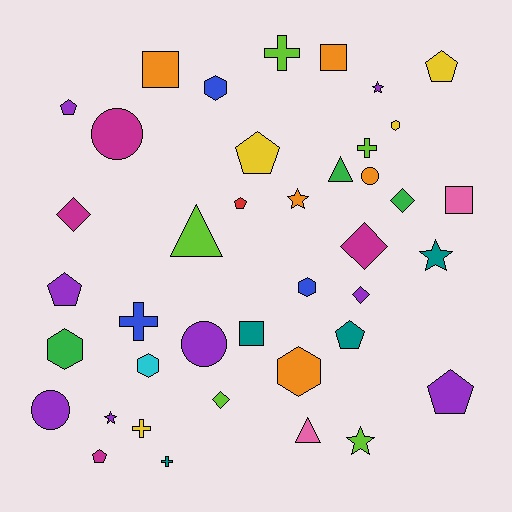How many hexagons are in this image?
There are 6 hexagons.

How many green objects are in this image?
There are 3 green objects.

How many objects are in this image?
There are 40 objects.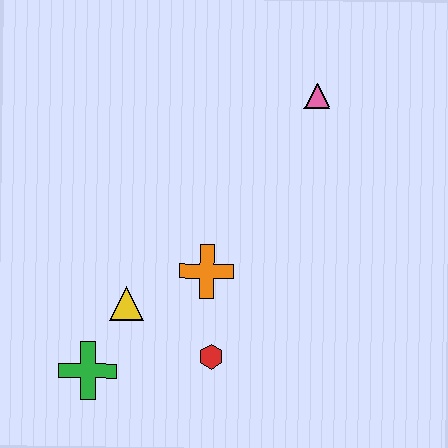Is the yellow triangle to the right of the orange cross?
No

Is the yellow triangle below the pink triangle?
Yes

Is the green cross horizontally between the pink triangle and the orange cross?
No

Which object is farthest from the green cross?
The pink triangle is farthest from the green cross.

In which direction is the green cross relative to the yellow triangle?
The green cross is below the yellow triangle.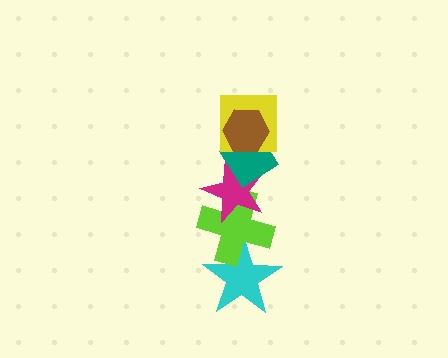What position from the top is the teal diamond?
The teal diamond is 3rd from the top.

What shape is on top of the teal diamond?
The yellow square is on top of the teal diamond.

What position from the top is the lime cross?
The lime cross is 5th from the top.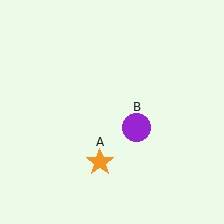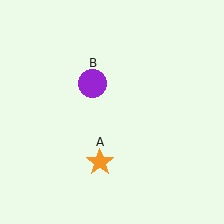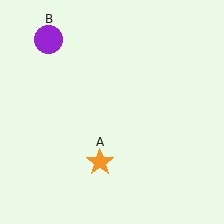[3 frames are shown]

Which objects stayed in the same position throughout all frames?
Orange star (object A) remained stationary.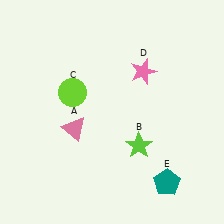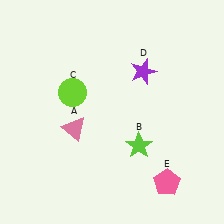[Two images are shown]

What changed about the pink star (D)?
In Image 1, D is pink. In Image 2, it changed to purple.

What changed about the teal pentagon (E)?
In Image 1, E is teal. In Image 2, it changed to pink.